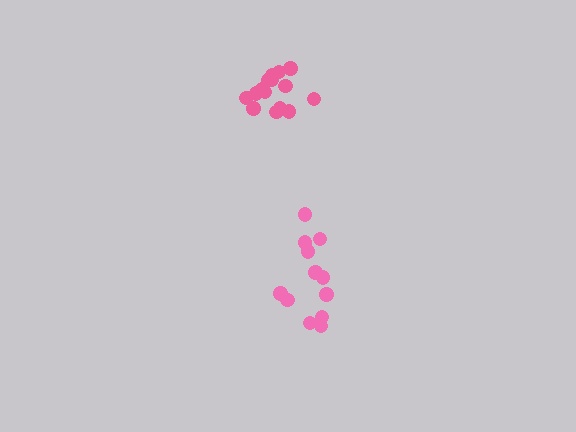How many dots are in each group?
Group 1: 13 dots, Group 2: 15 dots (28 total).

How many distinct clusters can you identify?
There are 2 distinct clusters.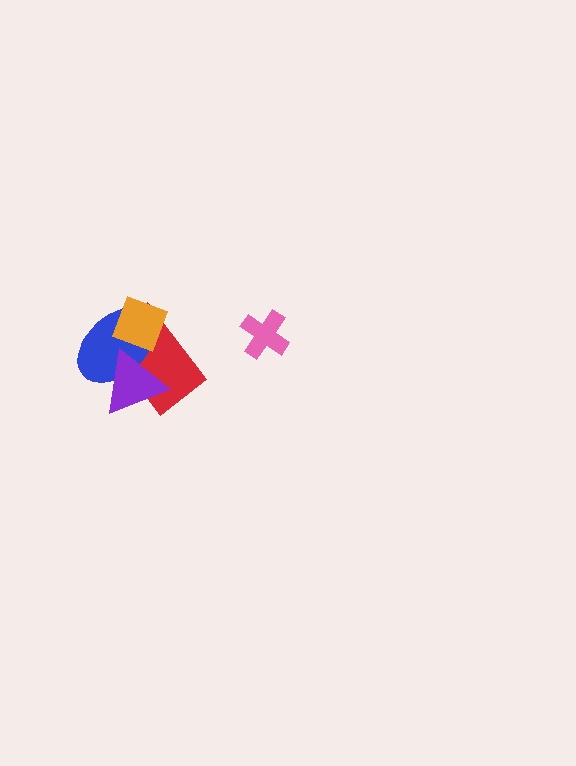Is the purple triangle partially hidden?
Yes, it is partially covered by another shape.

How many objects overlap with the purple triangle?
3 objects overlap with the purple triangle.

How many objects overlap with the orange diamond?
3 objects overlap with the orange diamond.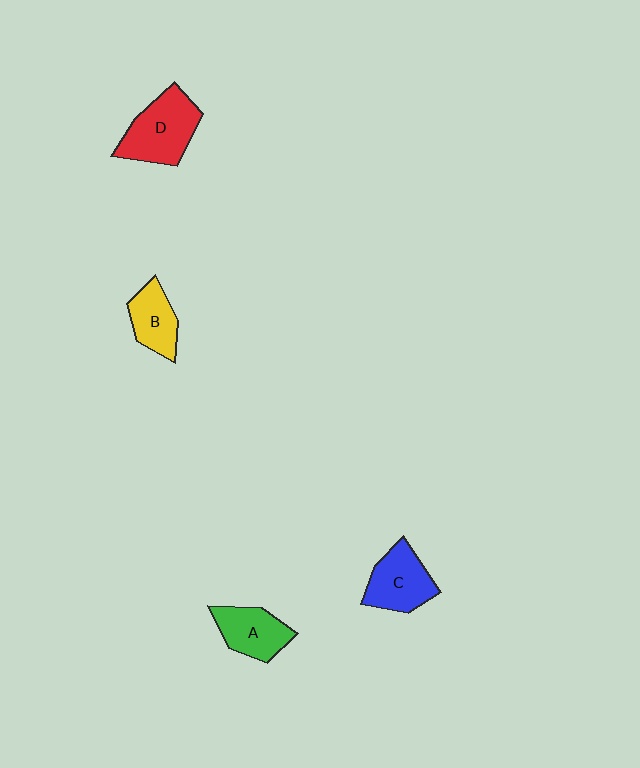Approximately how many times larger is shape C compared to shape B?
Approximately 1.3 times.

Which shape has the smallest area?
Shape B (yellow).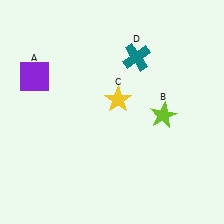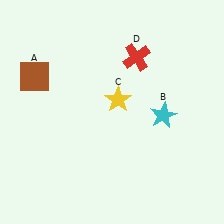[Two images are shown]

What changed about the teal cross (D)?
In Image 1, D is teal. In Image 2, it changed to red.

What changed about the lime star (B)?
In Image 1, B is lime. In Image 2, it changed to cyan.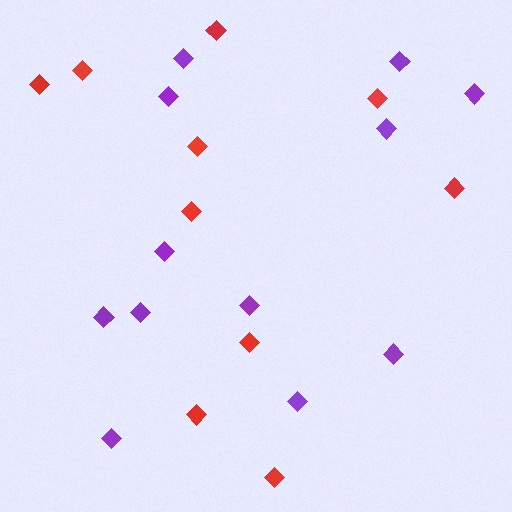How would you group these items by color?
There are 2 groups: one group of red diamonds (10) and one group of purple diamonds (12).